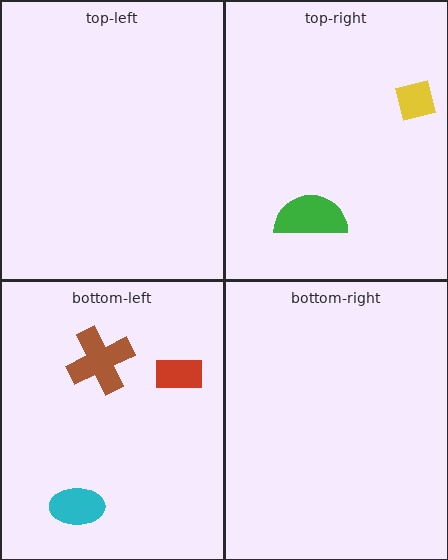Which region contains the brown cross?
The bottom-left region.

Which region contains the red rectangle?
The bottom-left region.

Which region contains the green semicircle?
The top-right region.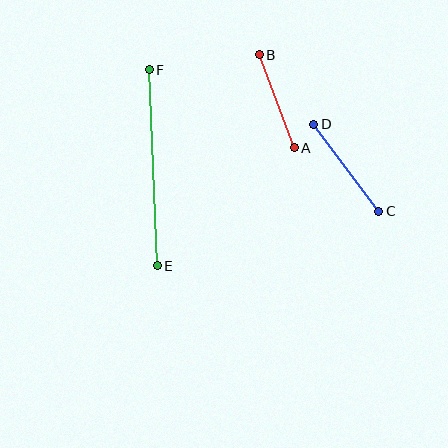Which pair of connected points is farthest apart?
Points E and F are farthest apart.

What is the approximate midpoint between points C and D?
The midpoint is at approximately (346, 168) pixels.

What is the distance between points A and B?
The distance is approximately 99 pixels.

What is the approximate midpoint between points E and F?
The midpoint is at approximately (153, 168) pixels.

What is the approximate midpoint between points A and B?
The midpoint is at approximately (277, 101) pixels.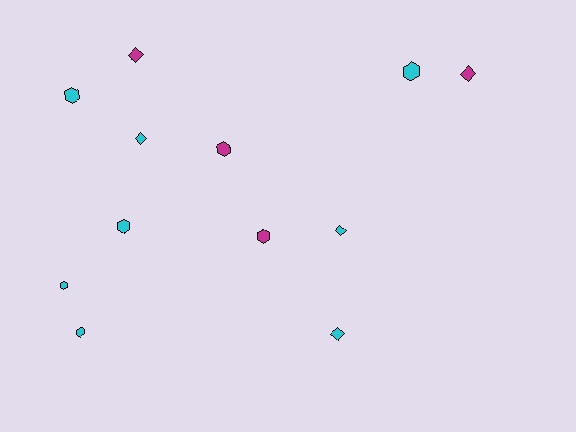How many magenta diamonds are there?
There are 2 magenta diamonds.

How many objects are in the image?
There are 12 objects.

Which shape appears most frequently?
Hexagon, with 7 objects.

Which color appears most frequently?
Cyan, with 8 objects.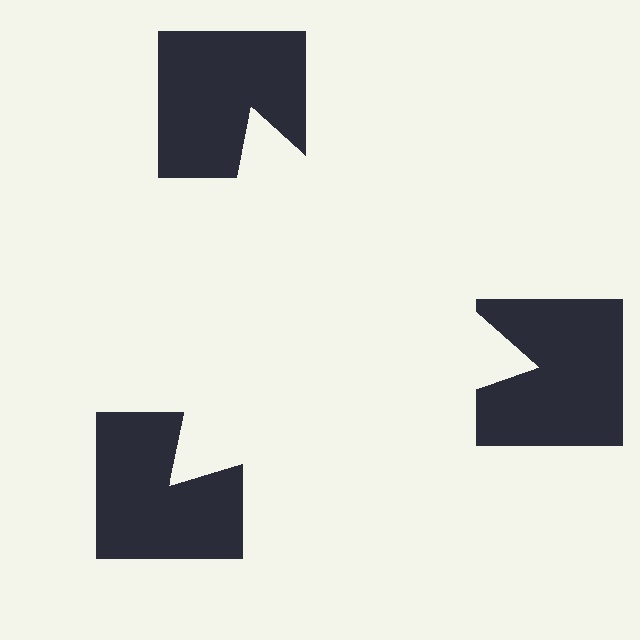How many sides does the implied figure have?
3 sides.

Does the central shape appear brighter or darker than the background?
It typically appears slightly brighter than the background, even though no actual brightness change is drawn.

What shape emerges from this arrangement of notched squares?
An illusory triangle — its edges are inferred from the aligned wedge cuts in the notched squares, not physically drawn.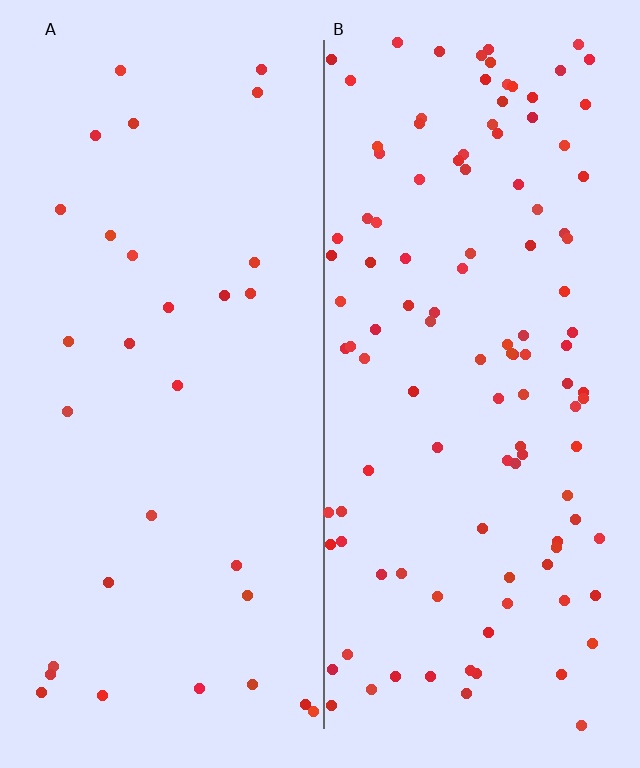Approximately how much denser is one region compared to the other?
Approximately 3.8× — region B over region A.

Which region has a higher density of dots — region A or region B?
B (the right).